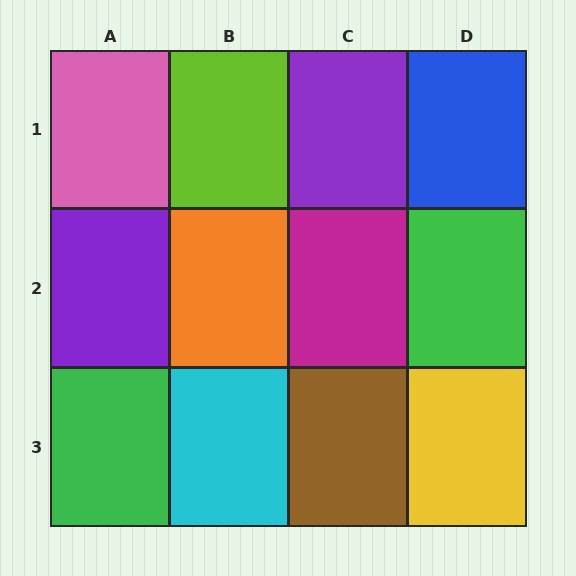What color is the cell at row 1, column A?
Pink.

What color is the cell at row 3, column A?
Green.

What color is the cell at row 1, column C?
Purple.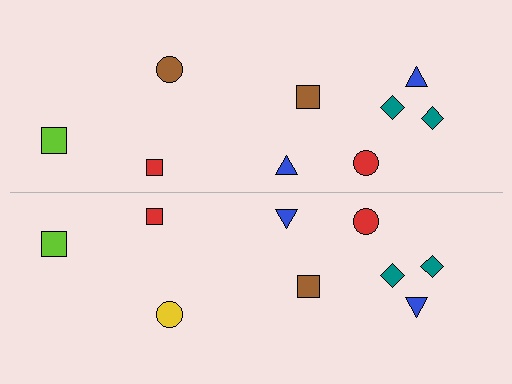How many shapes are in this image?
There are 18 shapes in this image.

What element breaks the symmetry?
The yellow circle on the bottom side breaks the symmetry — its mirror counterpart is brown.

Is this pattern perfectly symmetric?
No, the pattern is not perfectly symmetric. The yellow circle on the bottom side breaks the symmetry — its mirror counterpart is brown.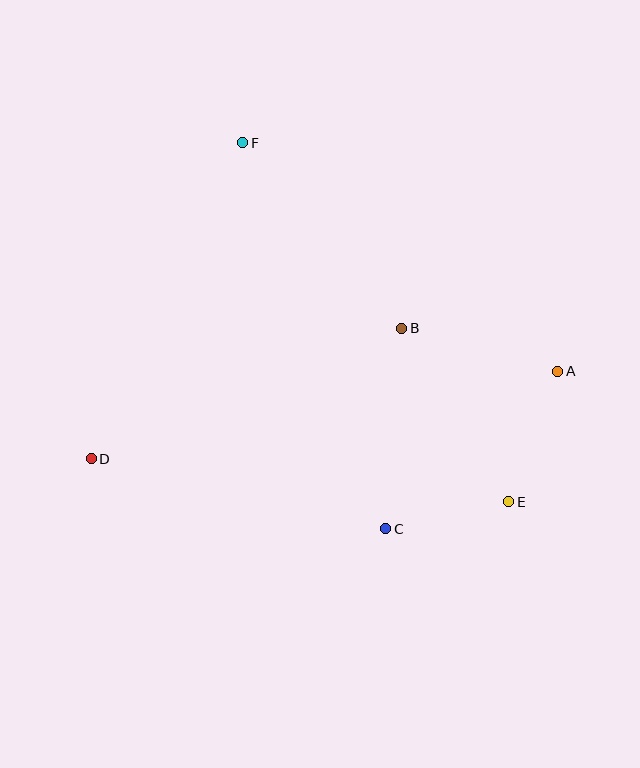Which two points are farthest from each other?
Points A and D are farthest from each other.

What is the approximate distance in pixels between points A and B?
The distance between A and B is approximately 162 pixels.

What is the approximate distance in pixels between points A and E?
The distance between A and E is approximately 139 pixels.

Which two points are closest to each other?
Points C and E are closest to each other.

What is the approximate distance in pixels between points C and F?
The distance between C and F is approximately 411 pixels.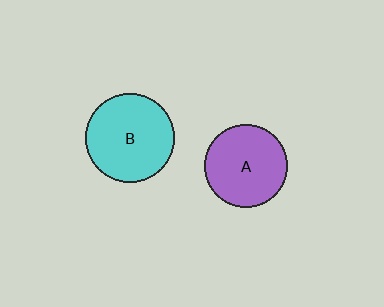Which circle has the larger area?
Circle B (cyan).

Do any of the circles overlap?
No, none of the circles overlap.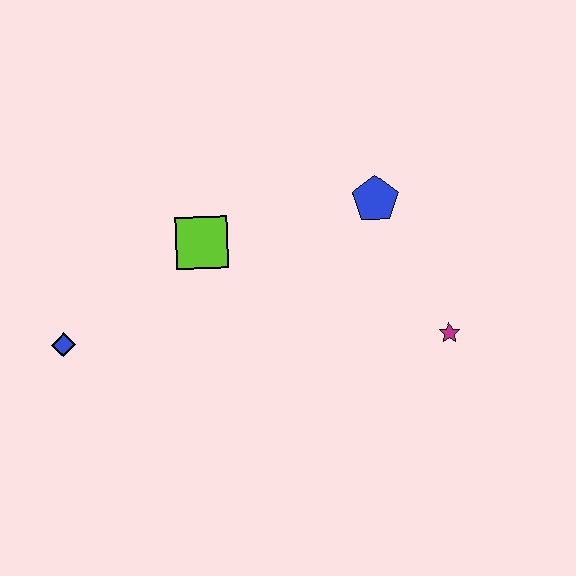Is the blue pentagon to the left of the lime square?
No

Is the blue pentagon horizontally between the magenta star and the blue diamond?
Yes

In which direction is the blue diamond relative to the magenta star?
The blue diamond is to the left of the magenta star.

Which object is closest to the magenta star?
The blue pentagon is closest to the magenta star.